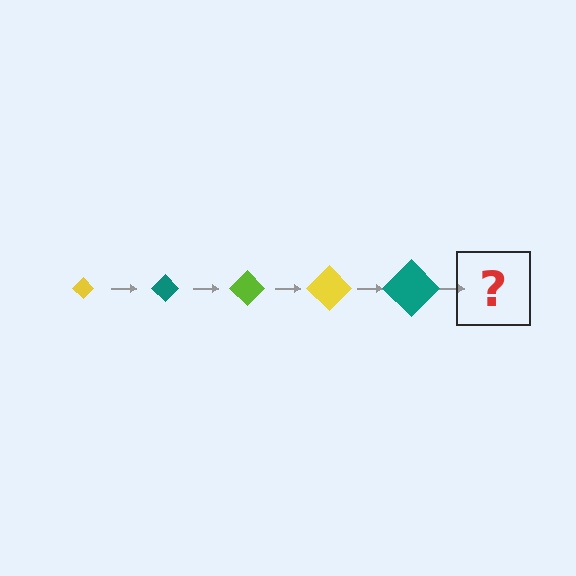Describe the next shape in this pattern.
It should be a lime diamond, larger than the previous one.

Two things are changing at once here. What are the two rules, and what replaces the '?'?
The two rules are that the diamond grows larger each step and the color cycles through yellow, teal, and lime. The '?' should be a lime diamond, larger than the previous one.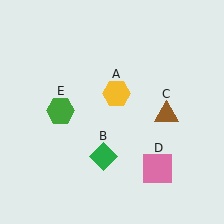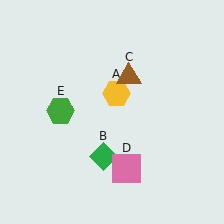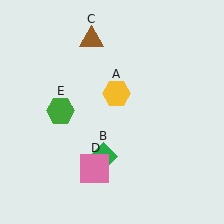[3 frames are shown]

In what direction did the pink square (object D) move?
The pink square (object D) moved left.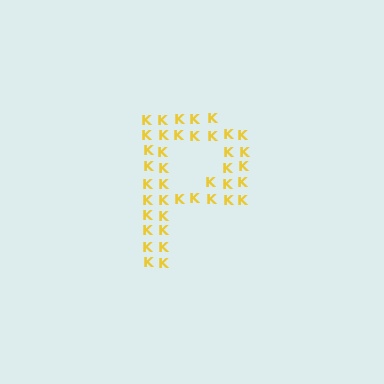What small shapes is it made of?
It is made of small letter K's.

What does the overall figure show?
The overall figure shows the letter P.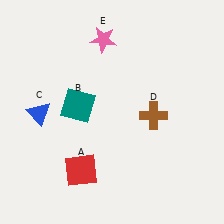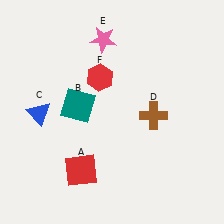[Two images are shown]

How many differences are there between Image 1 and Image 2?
There is 1 difference between the two images.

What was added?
A red hexagon (F) was added in Image 2.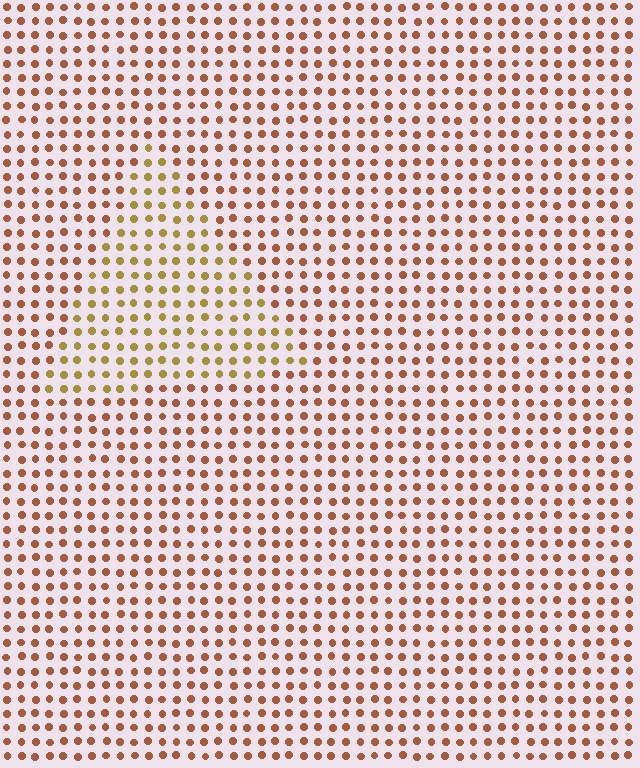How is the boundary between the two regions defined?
The boundary is defined purely by a slight shift in hue (about 32 degrees). Spacing, size, and orientation are identical on both sides.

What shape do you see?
I see a triangle.